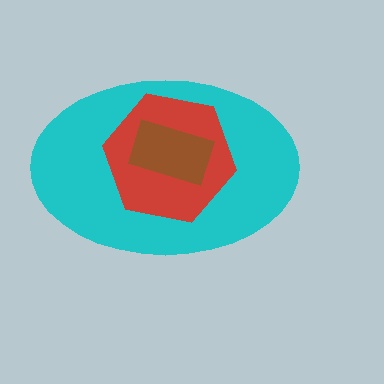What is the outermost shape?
The cyan ellipse.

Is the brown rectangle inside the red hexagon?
Yes.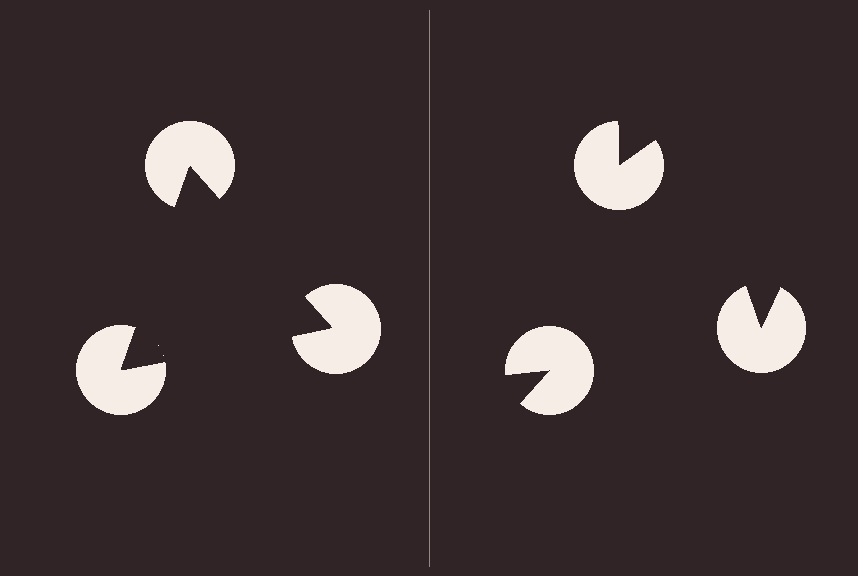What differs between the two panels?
The pac-man discs are positioned identically on both sides; only the wedge orientations differ. On the left they align to a triangle; on the right they are misaligned.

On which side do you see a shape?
An illusory triangle appears on the left side. On the right side the wedge cuts are rotated, so no coherent shape forms.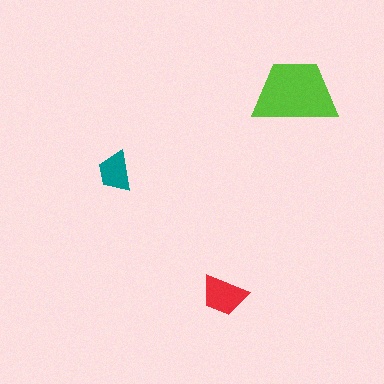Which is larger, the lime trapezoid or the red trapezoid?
The lime one.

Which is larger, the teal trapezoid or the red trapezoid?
The red one.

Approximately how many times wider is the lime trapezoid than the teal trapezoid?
About 2 times wider.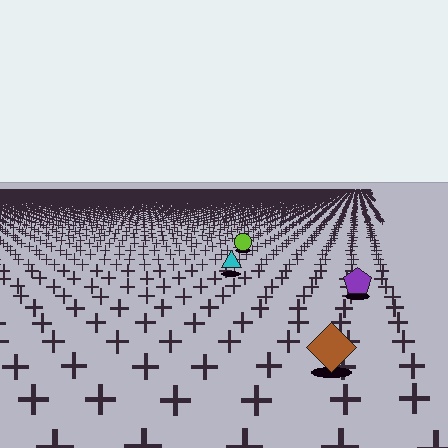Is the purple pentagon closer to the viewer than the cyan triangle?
Yes. The purple pentagon is closer — you can tell from the texture gradient: the ground texture is coarser near it.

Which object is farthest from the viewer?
The lime circle is farthest from the viewer. It appears smaller and the ground texture around it is denser.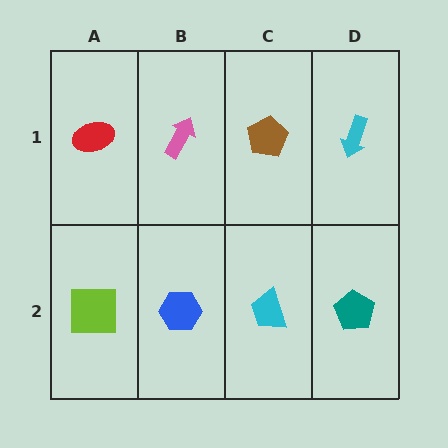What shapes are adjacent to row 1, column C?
A cyan trapezoid (row 2, column C), a pink arrow (row 1, column B), a cyan arrow (row 1, column D).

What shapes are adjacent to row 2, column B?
A pink arrow (row 1, column B), a lime square (row 2, column A), a cyan trapezoid (row 2, column C).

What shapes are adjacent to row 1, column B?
A blue hexagon (row 2, column B), a red ellipse (row 1, column A), a brown pentagon (row 1, column C).